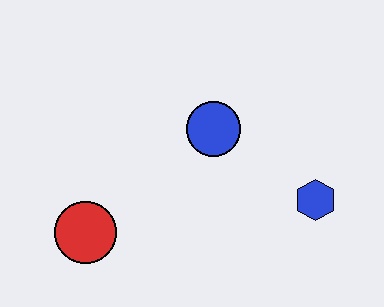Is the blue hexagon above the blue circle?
No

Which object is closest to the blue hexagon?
The blue circle is closest to the blue hexagon.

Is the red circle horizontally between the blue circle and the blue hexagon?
No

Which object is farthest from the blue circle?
The red circle is farthest from the blue circle.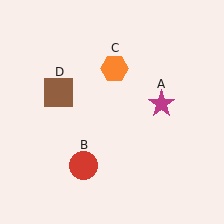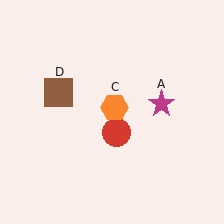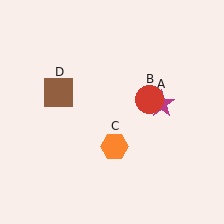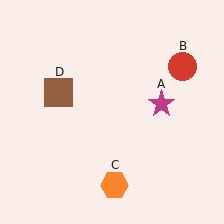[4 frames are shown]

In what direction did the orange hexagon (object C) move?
The orange hexagon (object C) moved down.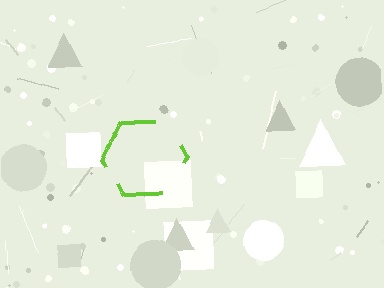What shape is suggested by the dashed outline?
The dashed outline suggests a hexagon.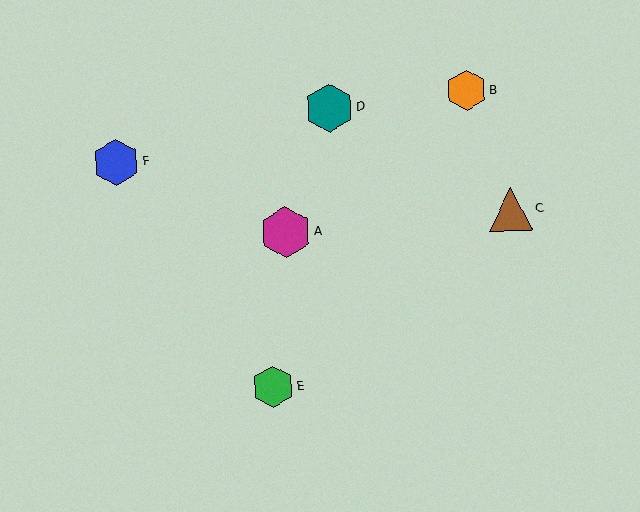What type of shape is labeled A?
Shape A is a magenta hexagon.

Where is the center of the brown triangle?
The center of the brown triangle is at (511, 209).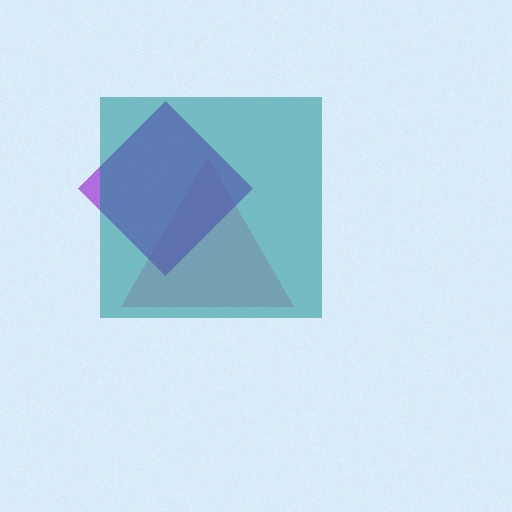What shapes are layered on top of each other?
The layered shapes are: a pink triangle, a purple diamond, a teal square.